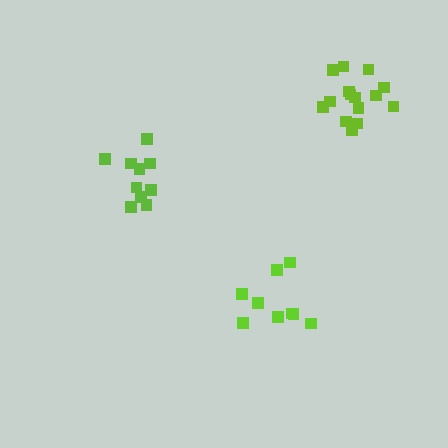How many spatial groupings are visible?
There are 3 spatial groupings.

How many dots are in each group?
Group 1: 9 dots, Group 2: 10 dots, Group 3: 15 dots (34 total).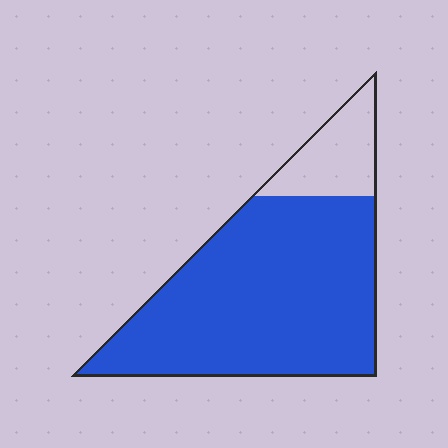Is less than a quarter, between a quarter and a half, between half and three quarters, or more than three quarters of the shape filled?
More than three quarters.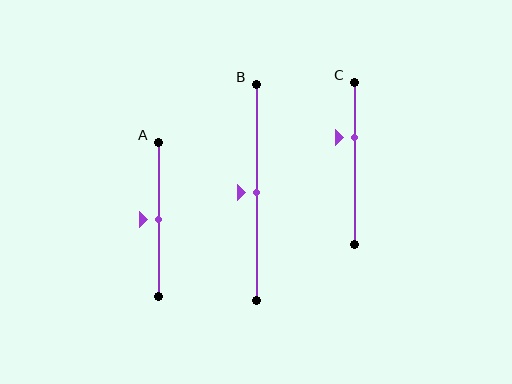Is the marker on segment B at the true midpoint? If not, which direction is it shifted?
Yes, the marker on segment B is at the true midpoint.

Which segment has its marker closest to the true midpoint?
Segment A has its marker closest to the true midpoint.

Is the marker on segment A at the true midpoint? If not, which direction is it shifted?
Yes, the marker on segment A is at the true midpoint.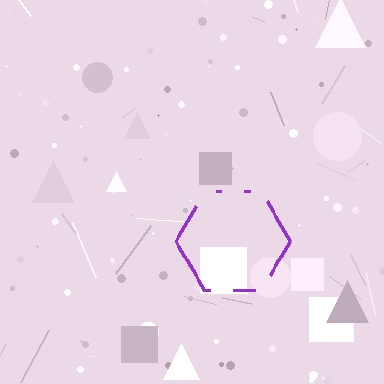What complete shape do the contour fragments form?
The contour fragments form a hexagon.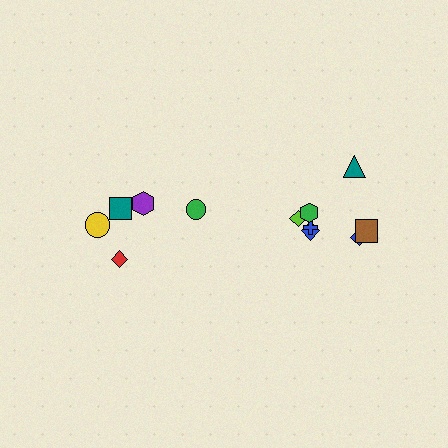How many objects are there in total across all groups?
There are 12 objects.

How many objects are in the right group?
There are 7 objects.